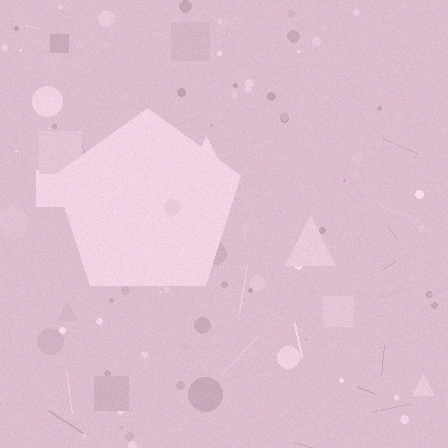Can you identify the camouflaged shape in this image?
The camouflaged shape is a pentagon.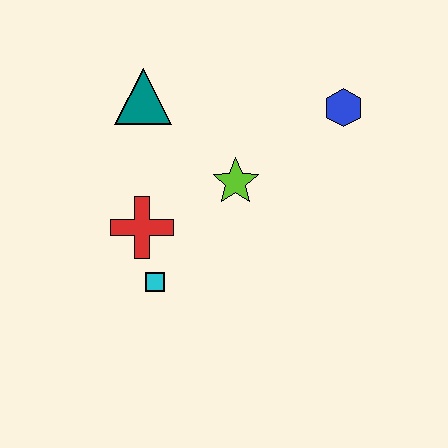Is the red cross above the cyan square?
Yes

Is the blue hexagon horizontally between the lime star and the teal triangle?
No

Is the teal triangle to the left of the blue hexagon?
Yes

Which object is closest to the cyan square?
The red cross is closest to the cyan square.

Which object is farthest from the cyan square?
The blue hexagon is farthest from the cyan square.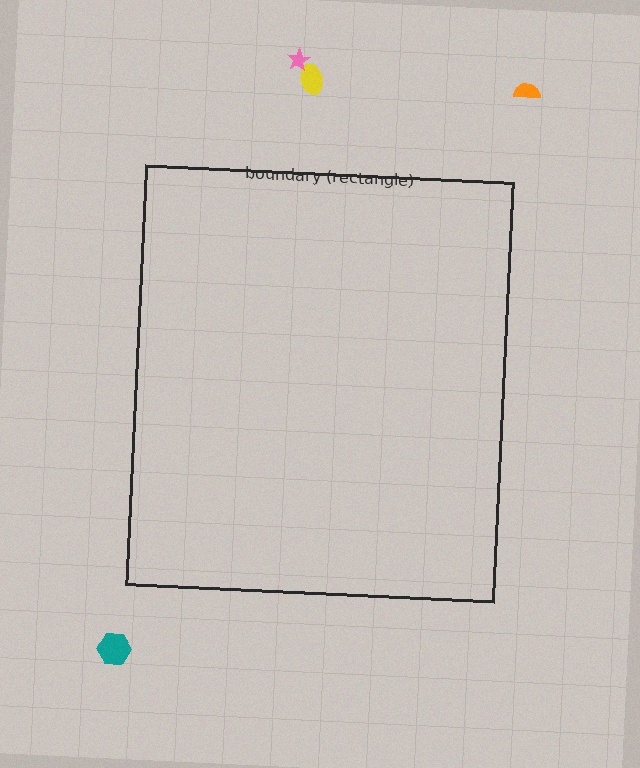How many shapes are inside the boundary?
0 inside, 4 outside.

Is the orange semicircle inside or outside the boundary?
Outside.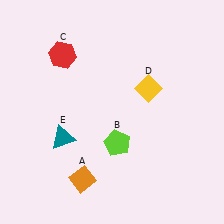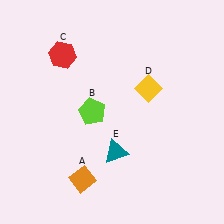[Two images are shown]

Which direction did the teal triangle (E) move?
The teal triangle (E) moved right.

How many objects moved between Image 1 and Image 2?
2 objects moved between the two images.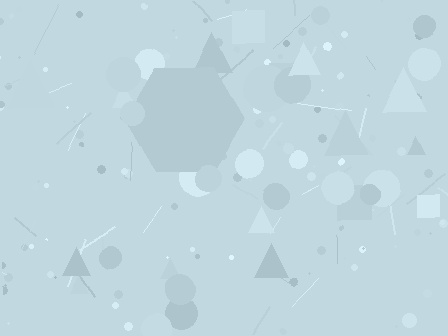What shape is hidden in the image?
A hexagon is hidden in the image.